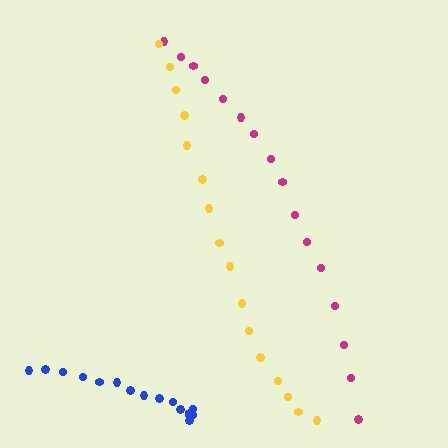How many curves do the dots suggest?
There are 3 distinct paths.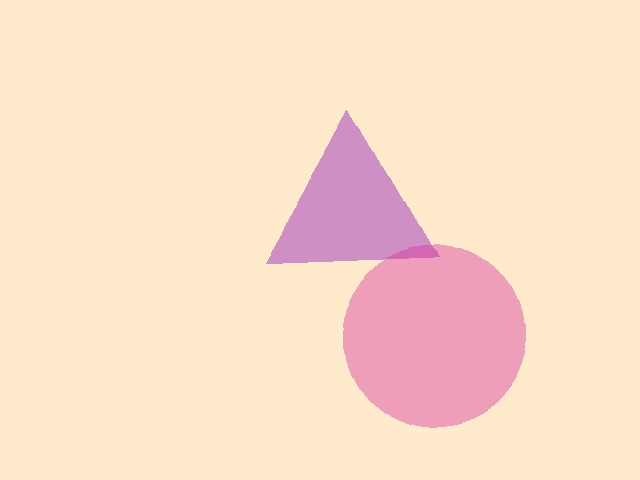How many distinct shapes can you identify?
There are 2 distinct shapes: a purple triangle, a magenta circle.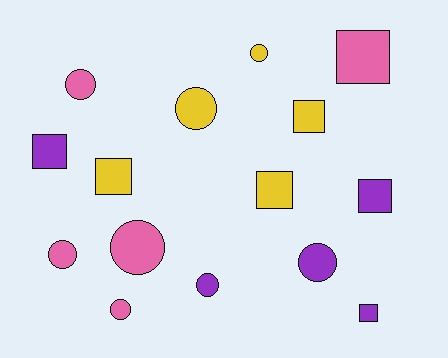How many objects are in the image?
There are 15 objects.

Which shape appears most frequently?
Circle, with 8 objects.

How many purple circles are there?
There are 2 purple circles.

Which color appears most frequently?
Pink, with 5 objects.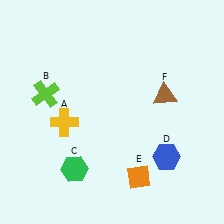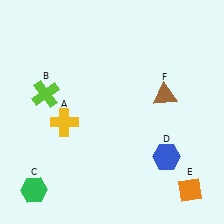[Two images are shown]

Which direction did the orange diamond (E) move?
The orange diamond (E) moved right.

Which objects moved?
The objects that moved are: the green hexagon (C), the orange diamond (E).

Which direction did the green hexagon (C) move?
The green hexagon (C) moved left.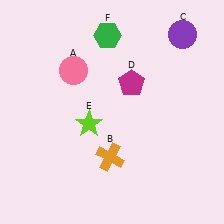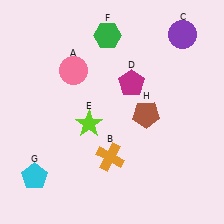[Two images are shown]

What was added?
A cyan pentagon (G), a brown pentagon (H) were added in Image 2.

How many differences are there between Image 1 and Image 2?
There are 2 differences between the two images.